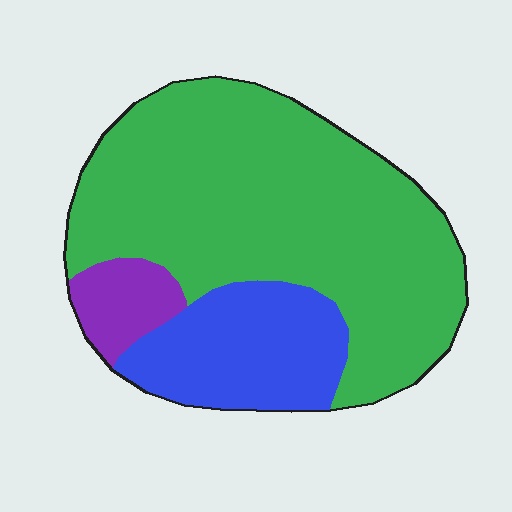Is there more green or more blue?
Green.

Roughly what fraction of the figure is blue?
Blue takes up less than a quarter of the figure.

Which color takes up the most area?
Green, at roughly 70%.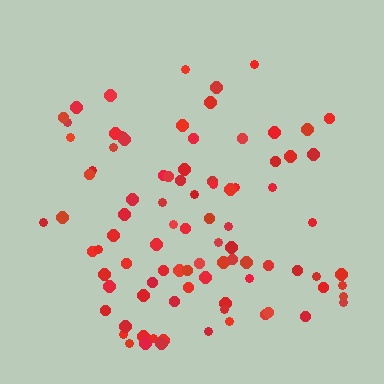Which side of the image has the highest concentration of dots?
The bottom.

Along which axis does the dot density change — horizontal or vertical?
Vertical.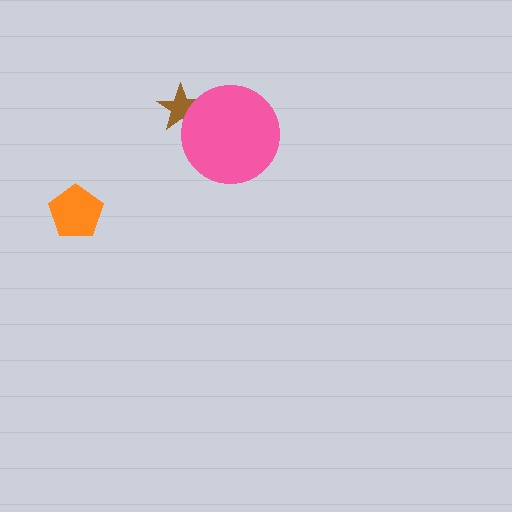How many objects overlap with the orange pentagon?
0 objects overlap with the orange pentagon.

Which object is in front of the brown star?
The pink circle is in front of the brown star.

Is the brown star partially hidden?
Yes, it is partially covered by another shape.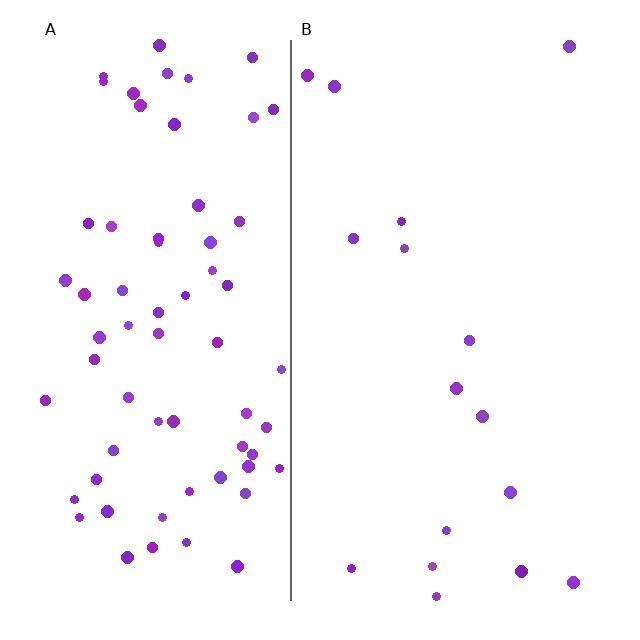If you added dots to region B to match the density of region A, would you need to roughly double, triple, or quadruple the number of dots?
Approximately quadruple.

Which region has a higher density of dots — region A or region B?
A (the left).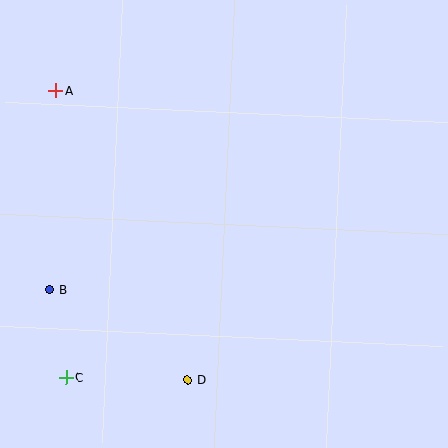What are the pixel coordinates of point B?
Point B is at (50, 289).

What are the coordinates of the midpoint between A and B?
The midpoint between A and B is at (53, 190).